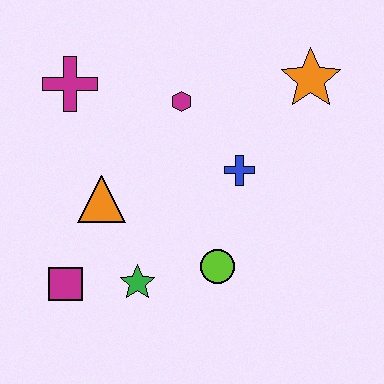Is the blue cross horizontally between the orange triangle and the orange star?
Yes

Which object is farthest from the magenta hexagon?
The magenta square is farthest from the magenta hexagon.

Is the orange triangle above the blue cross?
No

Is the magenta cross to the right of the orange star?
No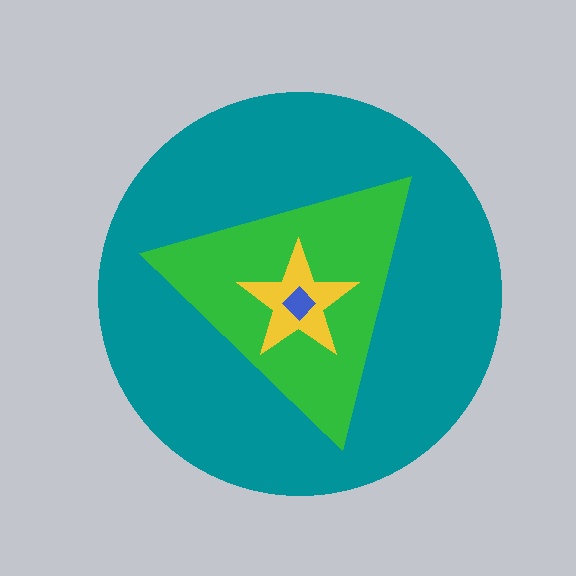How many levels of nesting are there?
4.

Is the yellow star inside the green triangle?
Yes.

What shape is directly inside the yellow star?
The blue diamond.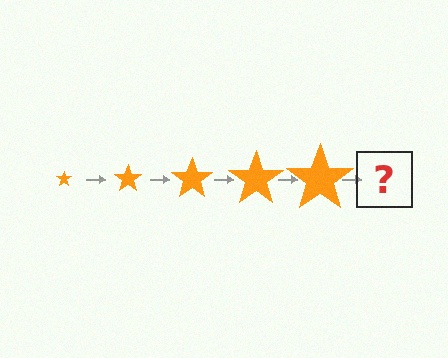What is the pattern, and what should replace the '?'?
The pattern is that the star gets progressively larger each step. The '?' should be an orange star, larger than the previous one.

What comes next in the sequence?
The next element should be an orange star, larger than the previous one.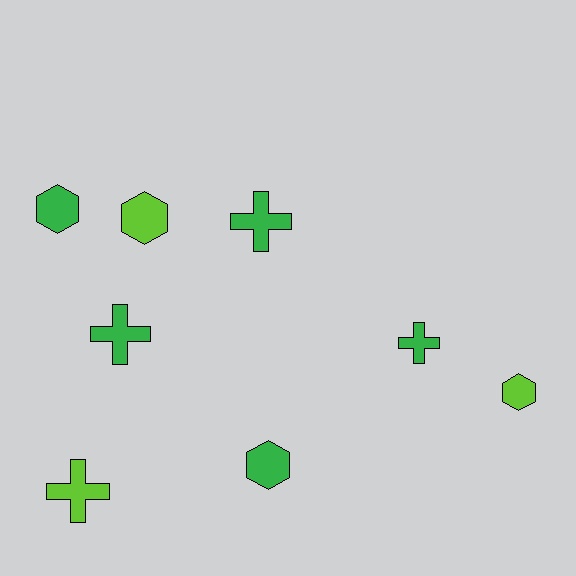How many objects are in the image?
There are 8 objects.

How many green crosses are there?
There are 3 green crosses.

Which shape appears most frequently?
Cross, with 4 objects.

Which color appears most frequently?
Green, with 5 objects.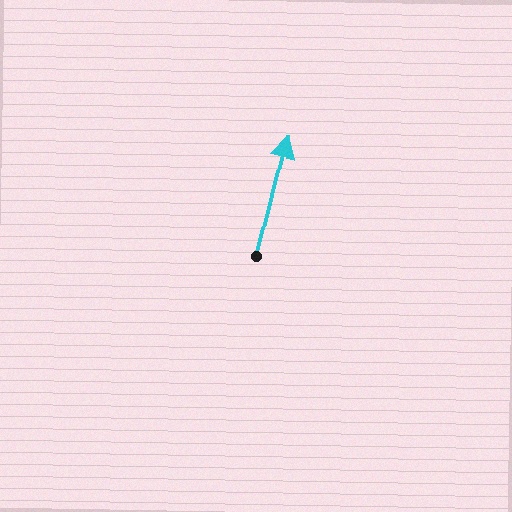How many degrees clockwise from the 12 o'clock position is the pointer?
Approximately 14 degrees.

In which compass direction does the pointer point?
North.